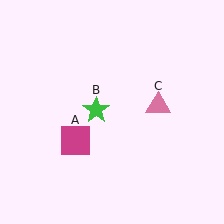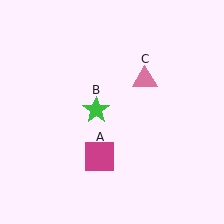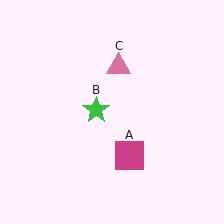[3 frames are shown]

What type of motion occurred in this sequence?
The magenta square (object A), pink triangle (object C) rotated counterclockwise around the center of the scene.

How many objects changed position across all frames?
2 objects changed position: magenta square (object A), pink triangle (object C).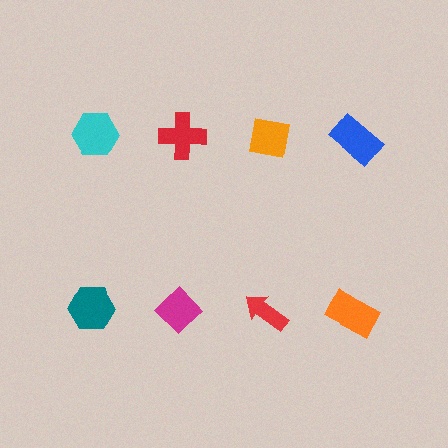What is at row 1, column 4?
A blue rectangle.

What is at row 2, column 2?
A magenta diamond.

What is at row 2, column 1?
A teal hexagon.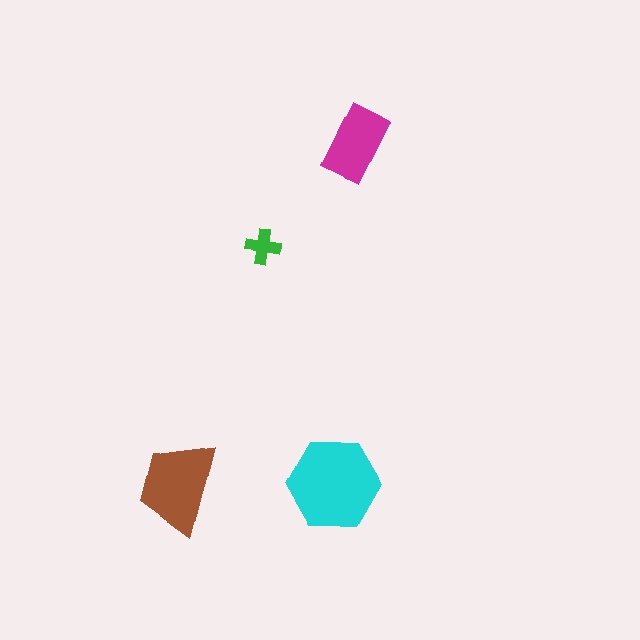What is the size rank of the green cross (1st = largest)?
4th.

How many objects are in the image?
There are 4 objects in the image.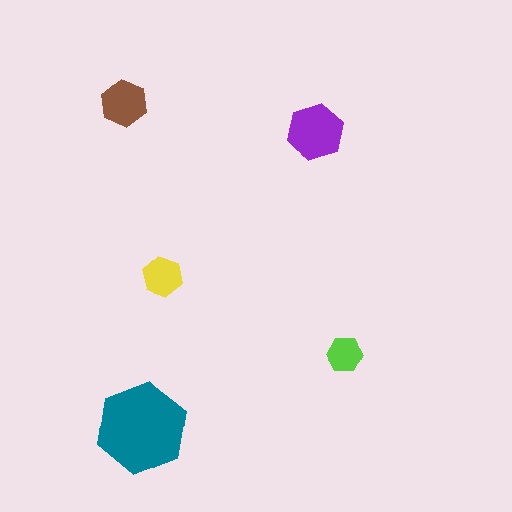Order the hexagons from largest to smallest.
the teal one, the purple one, the brown one, the yellow one, the lime one.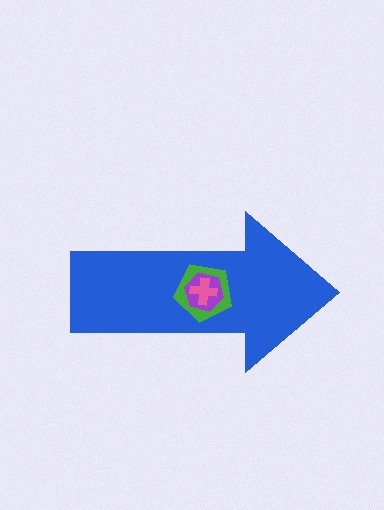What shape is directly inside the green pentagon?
The purple hexagon.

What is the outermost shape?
The blue arrow.